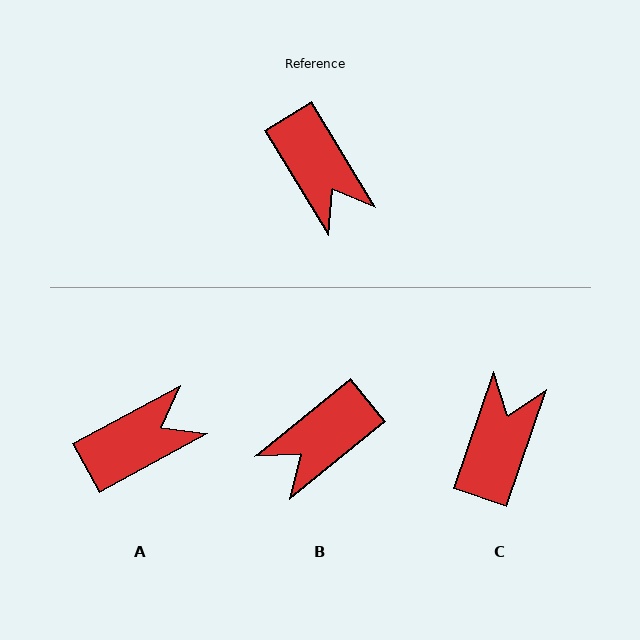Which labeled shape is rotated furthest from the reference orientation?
C, about 130 degrees away.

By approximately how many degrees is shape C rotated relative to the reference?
Approximately 130 degrees counter-clockwise.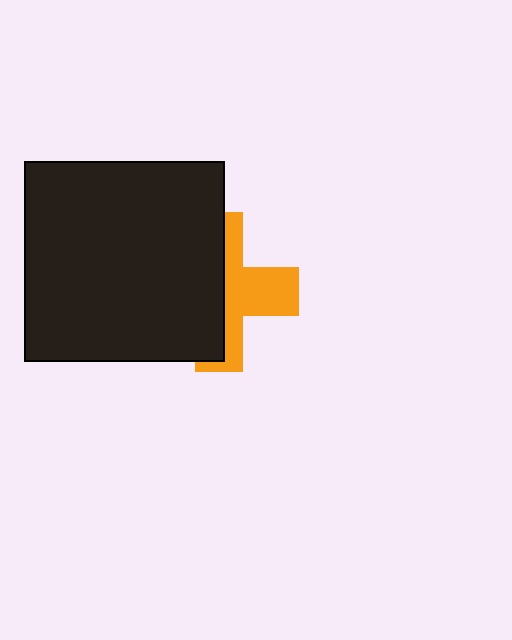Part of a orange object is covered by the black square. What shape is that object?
It is a cross.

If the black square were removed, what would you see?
You would see the complete orange cross.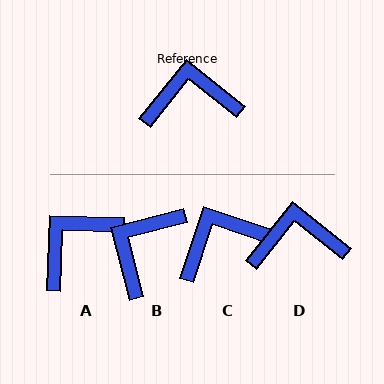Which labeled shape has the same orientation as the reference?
D.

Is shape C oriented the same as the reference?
No, it is off by about 21 degrees.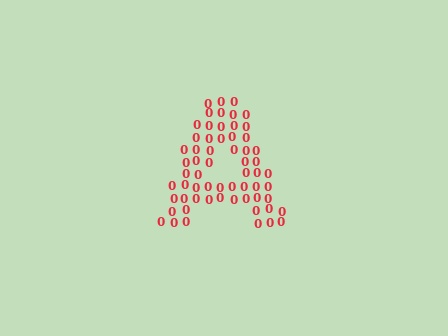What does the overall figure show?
The overall figure shows the letter A.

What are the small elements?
The small elements are digit 0's.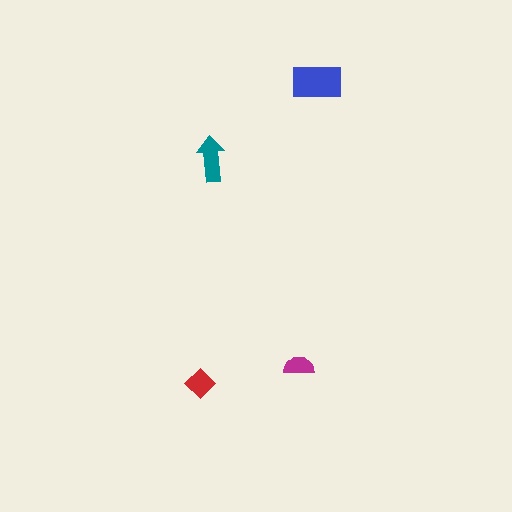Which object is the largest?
The blue rectangle.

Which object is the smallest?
The magenta semicircle.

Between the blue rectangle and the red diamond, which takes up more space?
The blue rectangle.